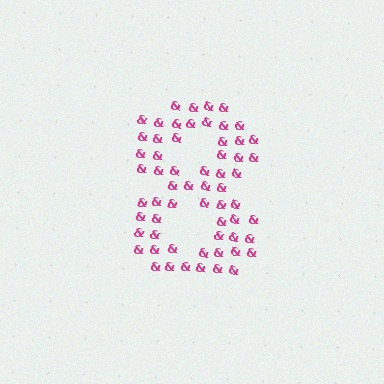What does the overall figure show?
The overall figure shows the digit 8.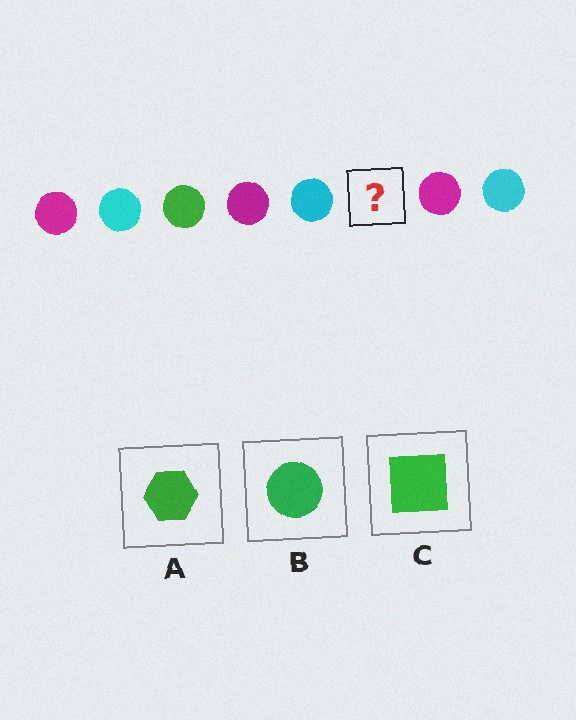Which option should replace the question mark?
Option B.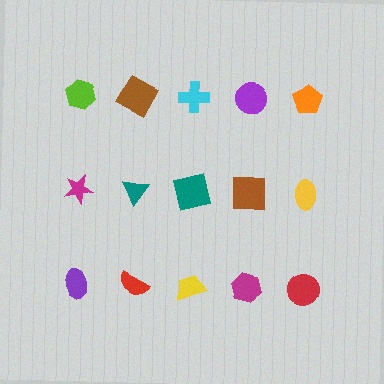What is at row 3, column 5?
A red circle.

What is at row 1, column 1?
A lime hexagon.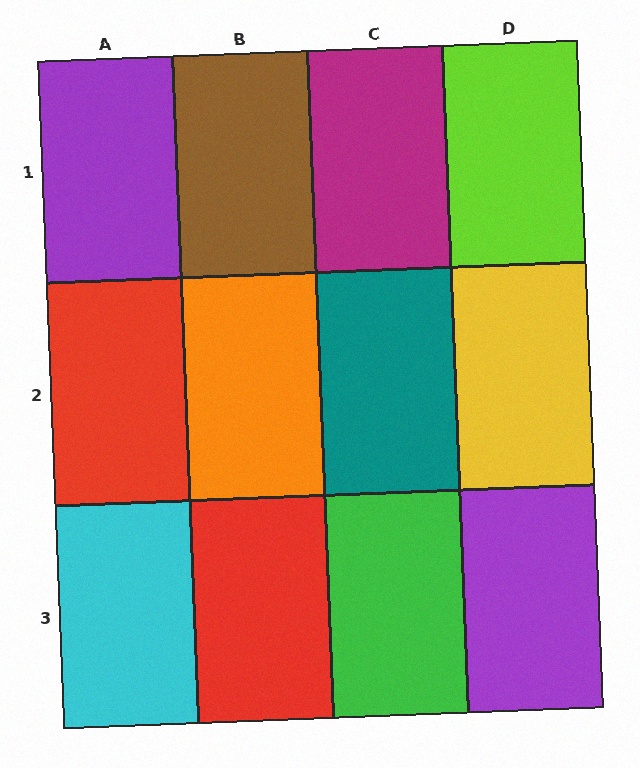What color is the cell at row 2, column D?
Yellow.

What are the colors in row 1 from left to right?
Purple, brown, magenta, lime.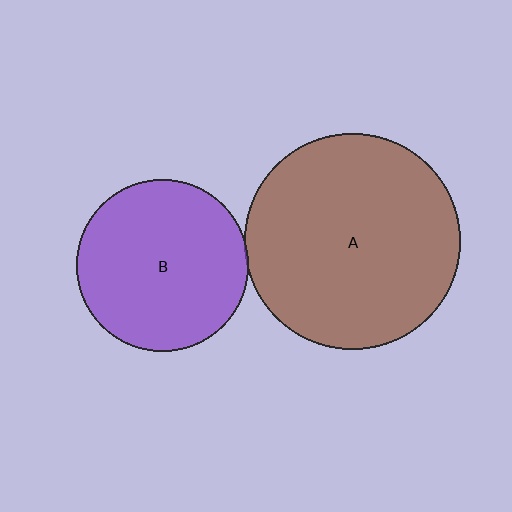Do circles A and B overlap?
Yes.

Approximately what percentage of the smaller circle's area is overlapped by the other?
Approximately 5%.